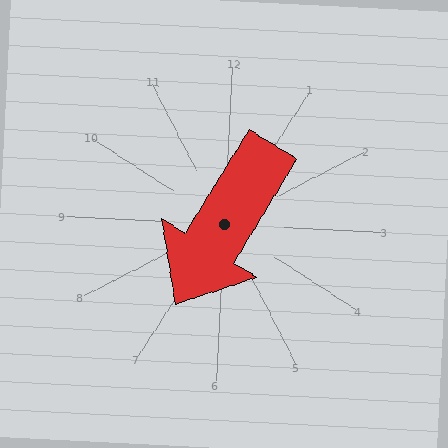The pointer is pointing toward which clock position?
Roughly 7 o'clock.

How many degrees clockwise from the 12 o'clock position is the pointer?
Approximately 209 degrees.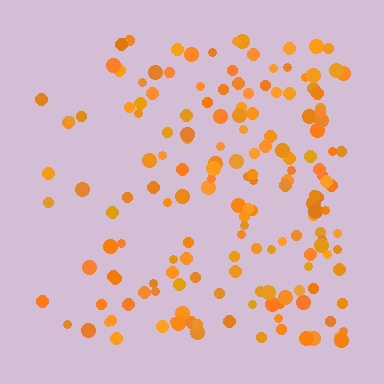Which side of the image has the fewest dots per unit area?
The left.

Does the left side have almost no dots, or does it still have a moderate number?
Still a moderate number, just noticeably fewer than the right.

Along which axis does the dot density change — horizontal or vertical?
Horizontal.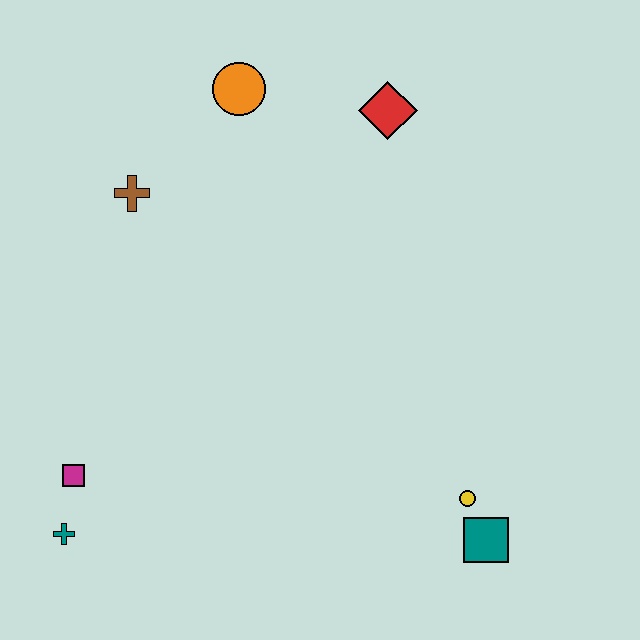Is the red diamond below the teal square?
No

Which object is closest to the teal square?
The yellow circle is closest to the teal square.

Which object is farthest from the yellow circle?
The orange circle is farthest from the yellow circle.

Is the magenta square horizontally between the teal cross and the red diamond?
Yes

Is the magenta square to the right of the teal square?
No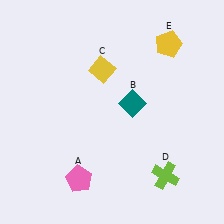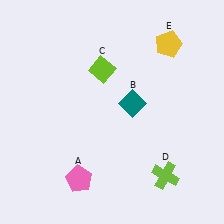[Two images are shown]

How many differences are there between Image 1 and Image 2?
There is 1 difference between the two images.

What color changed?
The diamond (C) changed from yellow in Image 1 to lime in Image 2.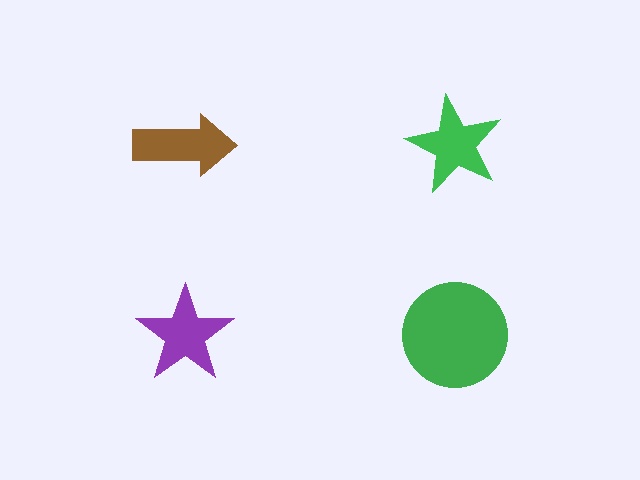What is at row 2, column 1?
A purple star.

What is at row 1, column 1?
A brown arrow.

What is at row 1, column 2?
A green star.